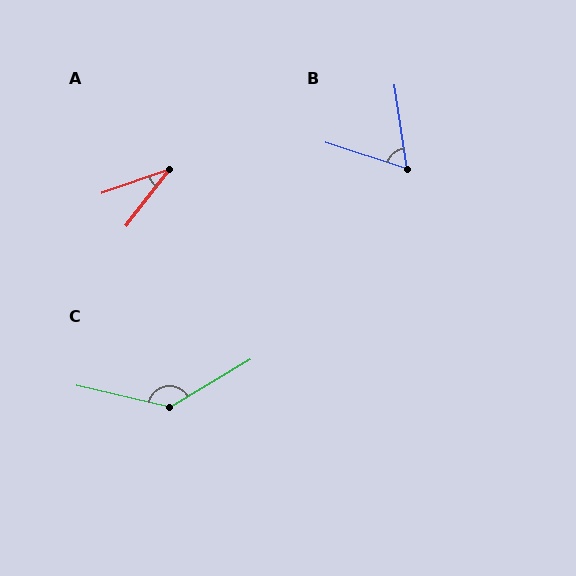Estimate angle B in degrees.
Approximately 63 degrees.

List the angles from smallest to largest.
A (33°), B (63°), C (136°).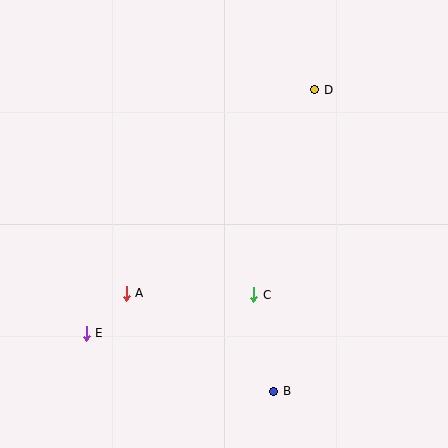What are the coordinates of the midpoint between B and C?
The midpoint between B and C is at (264, 343).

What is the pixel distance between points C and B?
The distance between C and B is 98 pixels.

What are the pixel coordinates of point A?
Point A is at (126, 293).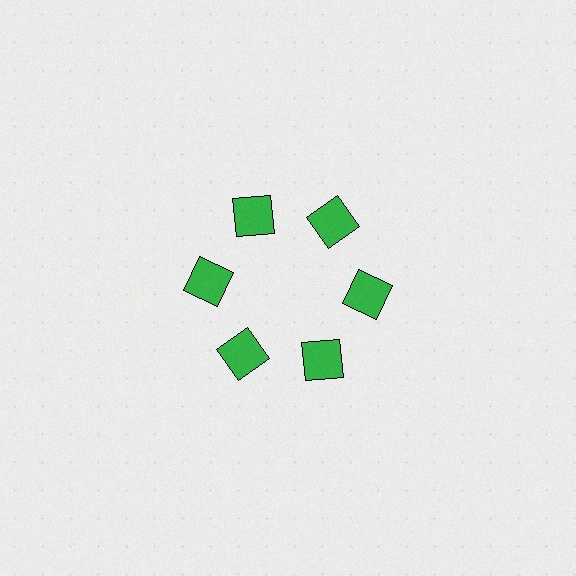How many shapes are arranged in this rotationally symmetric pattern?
There are 6 shapes, arranged in 6 groups of 1.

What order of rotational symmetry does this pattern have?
This pattern has 6-fold rotational symmetry.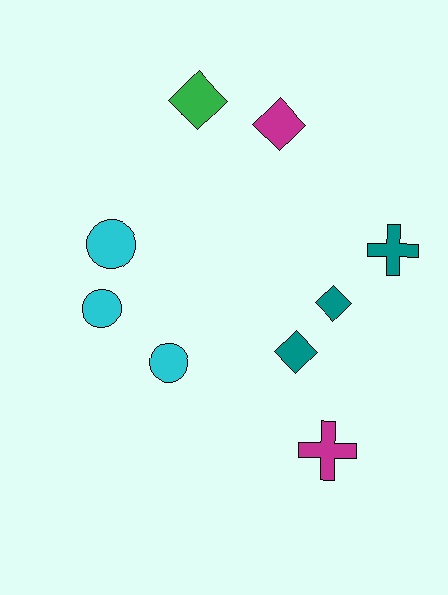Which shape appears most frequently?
Diamond, with 4 objects.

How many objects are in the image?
There are 9 objects.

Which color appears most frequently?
Cyan, with 3 objects.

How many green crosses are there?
There are no green crosses.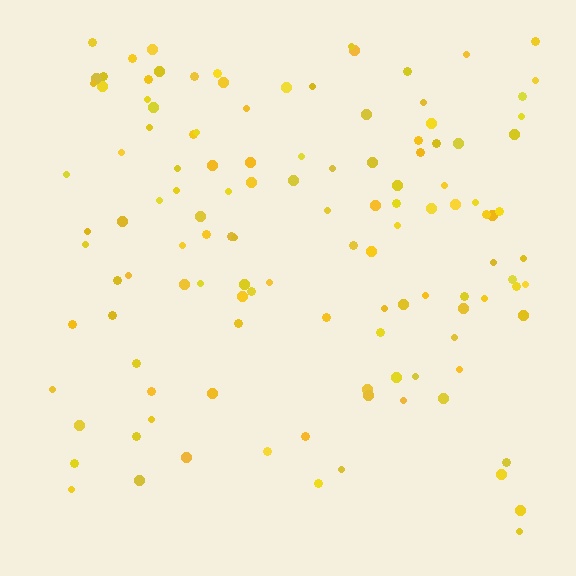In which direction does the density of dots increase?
From bottom to top, with the top side densest.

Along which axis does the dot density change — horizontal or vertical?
Vertical.